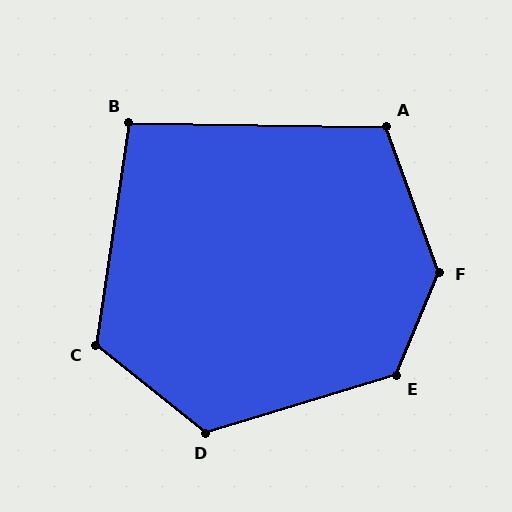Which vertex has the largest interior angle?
F, at approximately 137 degrees.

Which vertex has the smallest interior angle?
B, at approximately 98 degrees.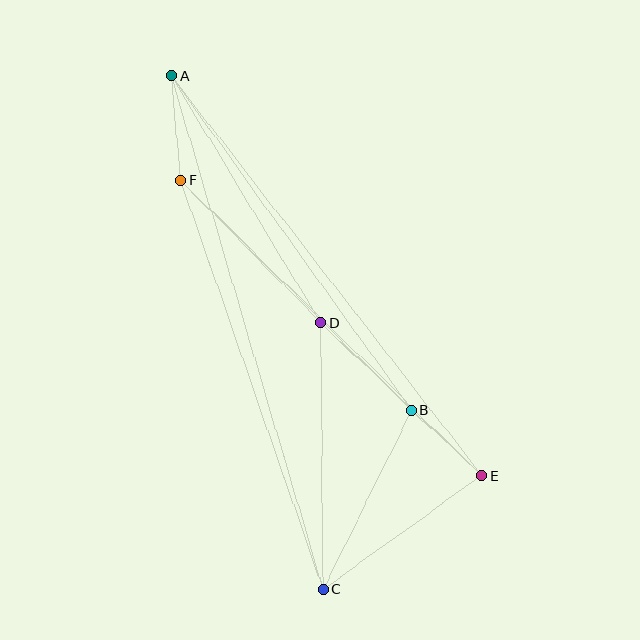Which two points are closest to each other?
Points B and E are closest to each other.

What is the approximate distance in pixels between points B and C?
The distance between B and C is approximately 200 pixels.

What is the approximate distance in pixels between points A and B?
The distance between A and B is approximately 412 pixels.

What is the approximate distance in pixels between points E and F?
The distance between E and F is approximately 422 pixels.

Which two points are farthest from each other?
Points A and C are farthest from each other.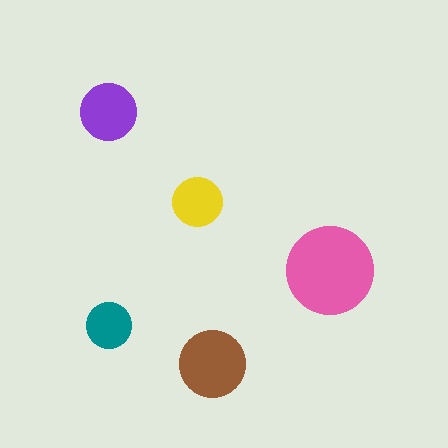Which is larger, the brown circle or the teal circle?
The brown one.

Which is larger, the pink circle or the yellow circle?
The pink one.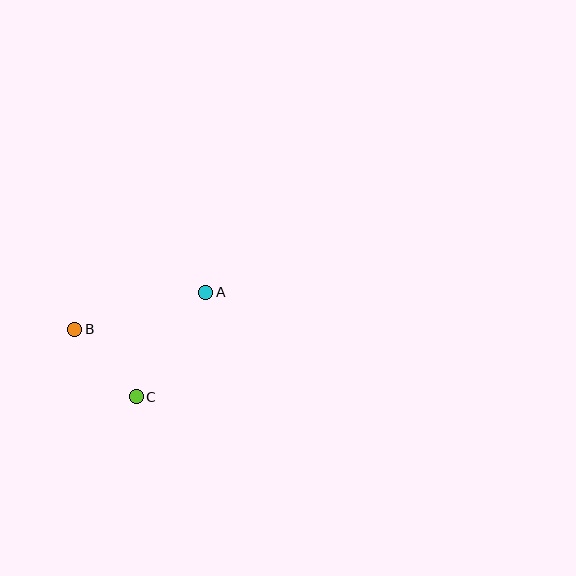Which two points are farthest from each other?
Points A and B are farthest from each other.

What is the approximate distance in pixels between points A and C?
The distance between A and C is approximately 126 pixels.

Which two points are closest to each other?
Points B and C are closest to each other.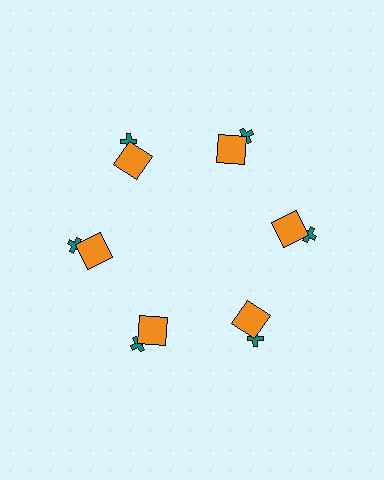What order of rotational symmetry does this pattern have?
This pattern has 6-fold rotational symmetry.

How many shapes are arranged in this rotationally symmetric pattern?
There are 12 shapes, arranged in 6 groups of 2.